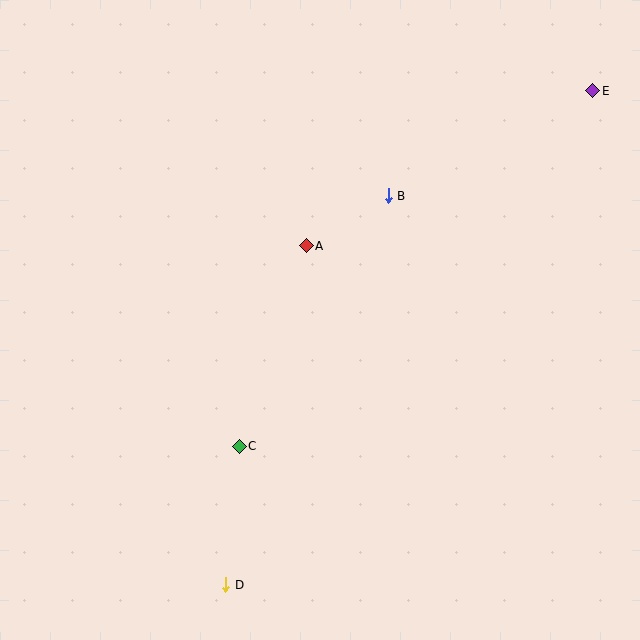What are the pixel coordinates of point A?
Point A is at (306, 246).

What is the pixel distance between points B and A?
The distance between B and A is 96 pixels.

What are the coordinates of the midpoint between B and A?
The midpoint between B and A is at (347, 221).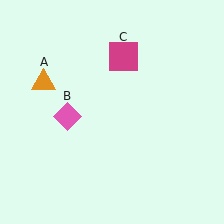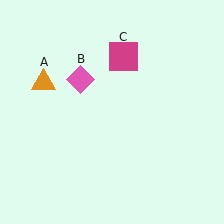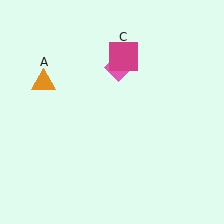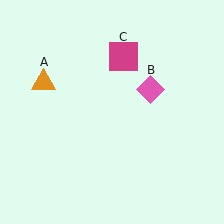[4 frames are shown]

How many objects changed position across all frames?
1 object changed position: pink diamond (object B).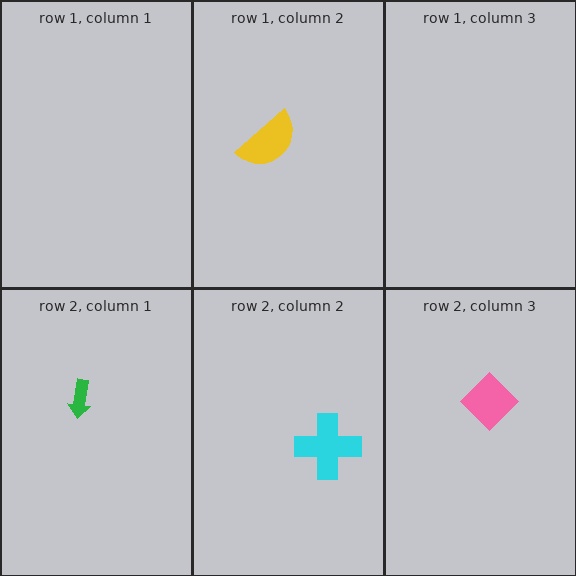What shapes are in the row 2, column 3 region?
The pink diamond.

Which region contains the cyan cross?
The row 2, column 2 region.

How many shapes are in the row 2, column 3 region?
1.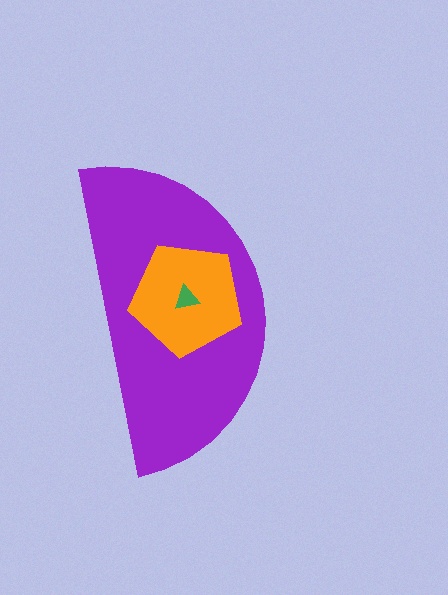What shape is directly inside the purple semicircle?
The orange pentagon.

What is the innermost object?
The green triangle.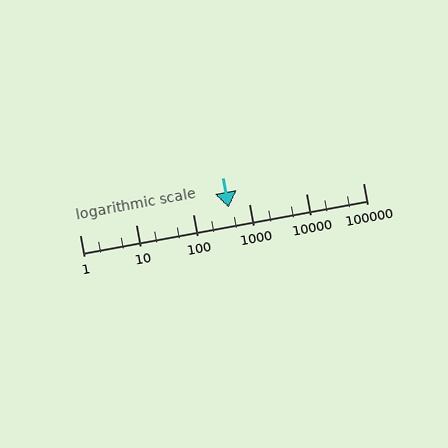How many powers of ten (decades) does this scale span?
The scale spans 5 decades, from 1 to 100000.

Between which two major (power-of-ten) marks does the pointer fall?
The pointer is between 100 and 1000.